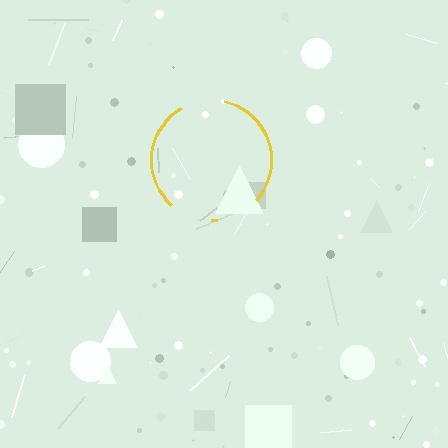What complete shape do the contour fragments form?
The contour fragments form a circle.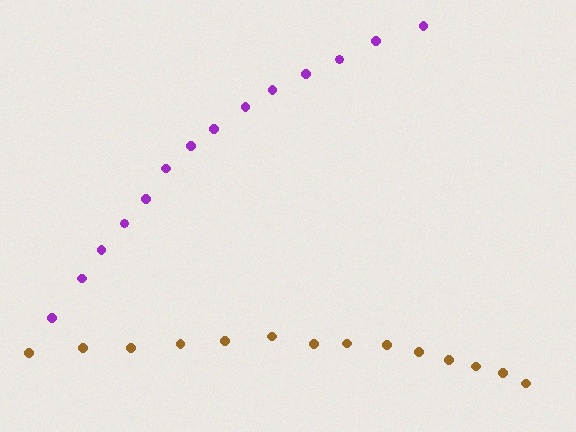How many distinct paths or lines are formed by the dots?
There are 2 distinct paths.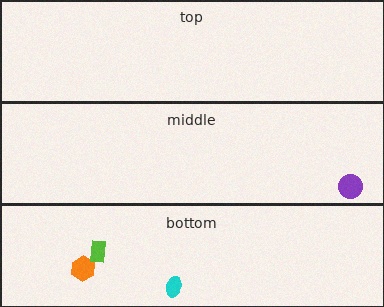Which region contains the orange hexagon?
The bottom region.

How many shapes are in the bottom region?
3.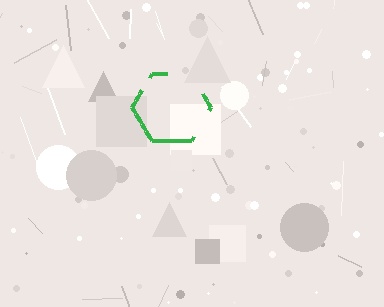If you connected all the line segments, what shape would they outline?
They would outline a hexagon.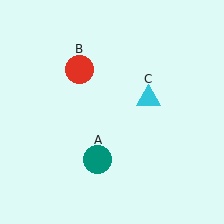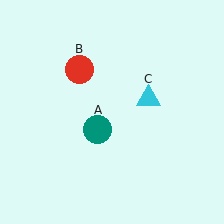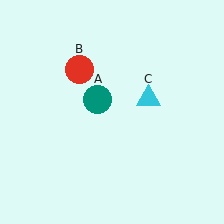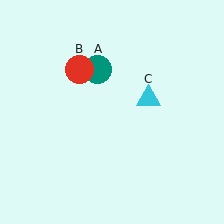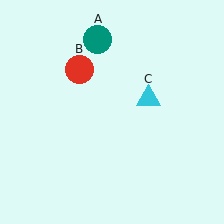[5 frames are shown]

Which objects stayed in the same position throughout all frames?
Red circle (object B) and cyan triangle (object C) remained stationary.